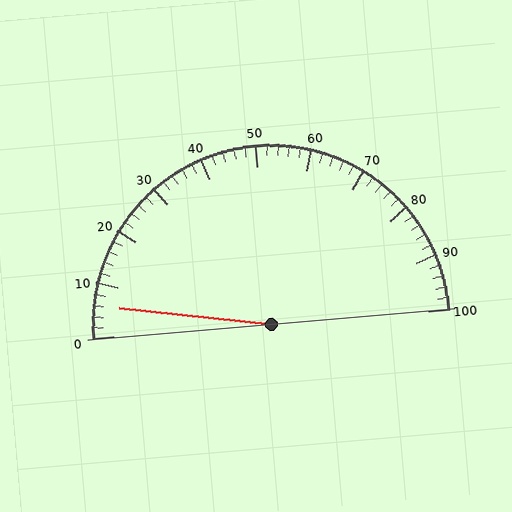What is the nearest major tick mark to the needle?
The nearest major tick mark is 10.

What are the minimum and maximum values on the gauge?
The gauge ranges from 0 to 100.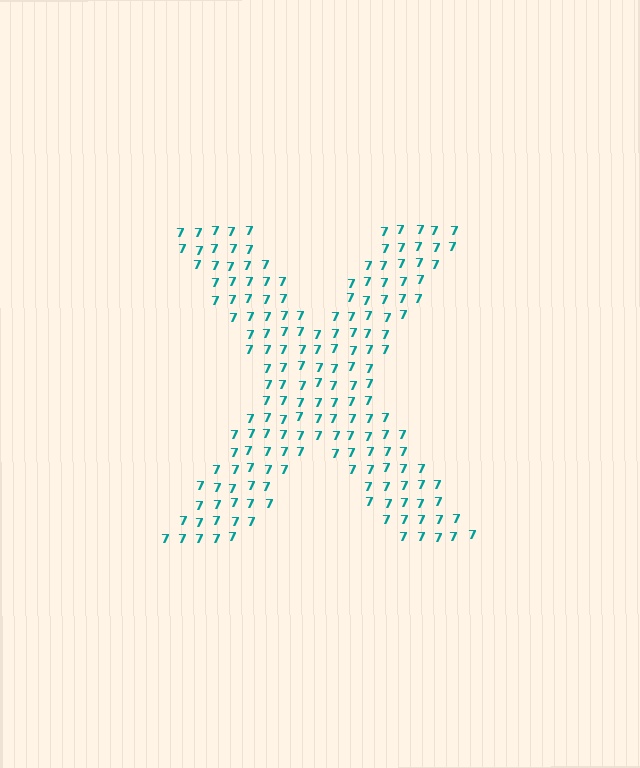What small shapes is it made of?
It is made of small digit 7's.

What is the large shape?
The large shape is the letter X.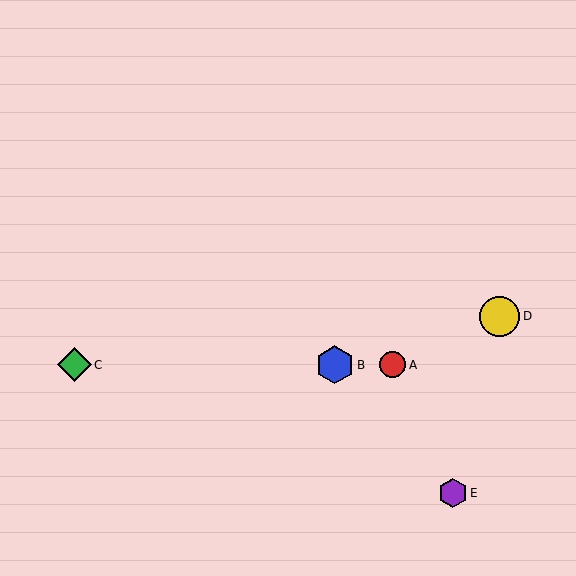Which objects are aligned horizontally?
Objects A, B, C are aligned horizontally.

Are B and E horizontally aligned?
No, B is at y≈365 and E is at y≈493.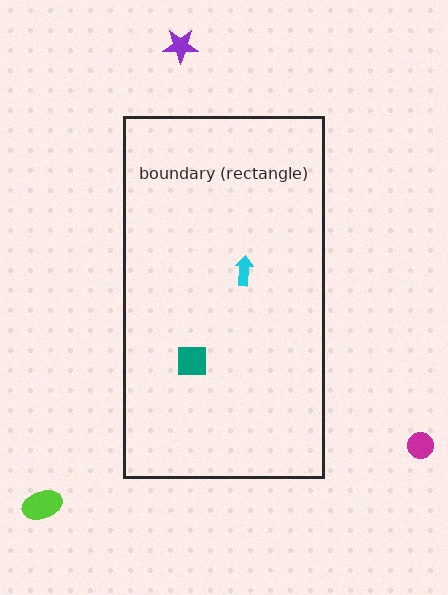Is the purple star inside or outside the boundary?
Outside.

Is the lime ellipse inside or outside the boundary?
Outside.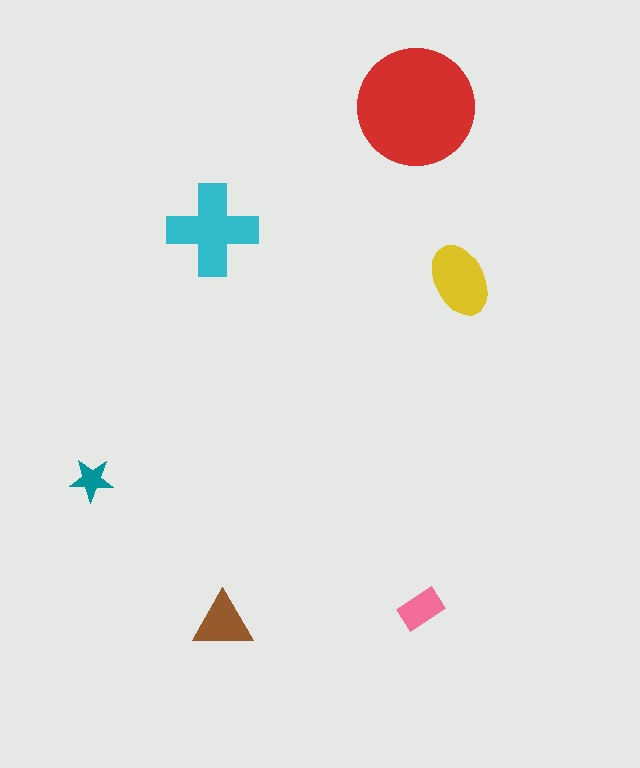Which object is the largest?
The red circle.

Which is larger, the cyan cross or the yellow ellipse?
The cyan cross.